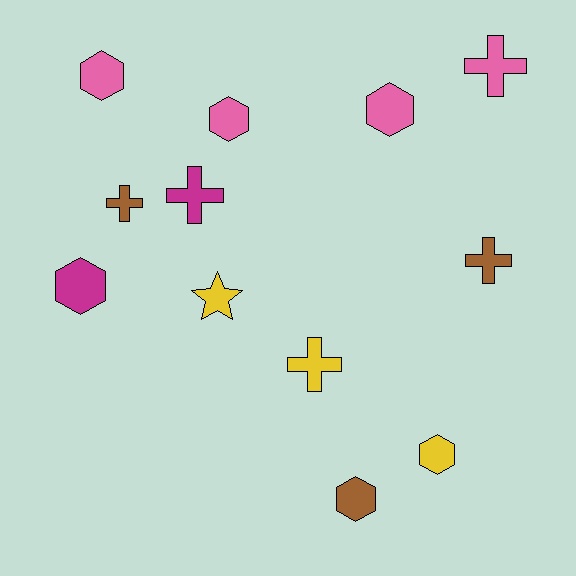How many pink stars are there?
There are no pink stars.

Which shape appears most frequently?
Hexagon, with 6 objects.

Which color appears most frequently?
Pink, with 4 objects.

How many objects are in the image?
There are 12 objects.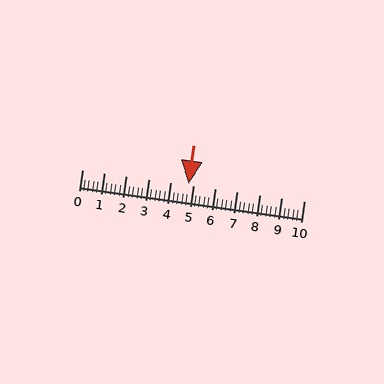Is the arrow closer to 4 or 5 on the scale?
The arrow is closer to 5.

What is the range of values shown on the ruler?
The ruler shows values from 0 to 10.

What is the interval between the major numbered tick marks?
The major tick marks are spaced 1 units apart.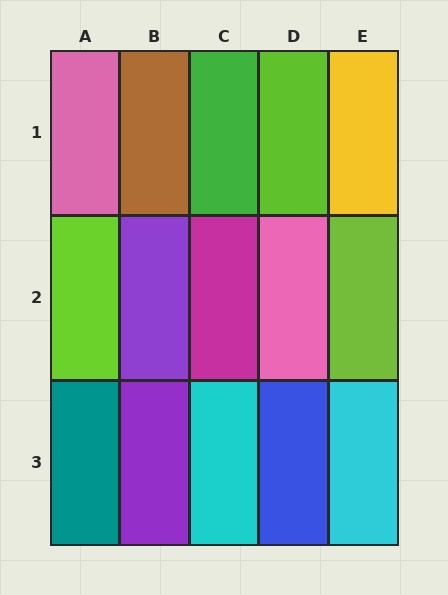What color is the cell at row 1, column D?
Lime.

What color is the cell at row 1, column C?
Green.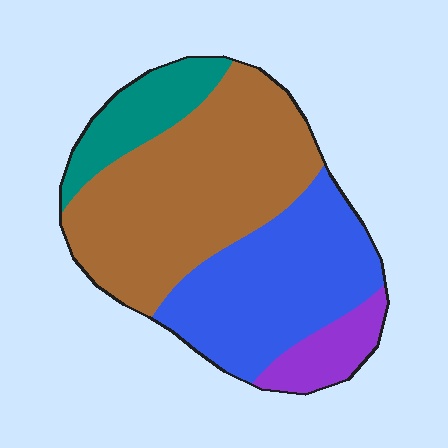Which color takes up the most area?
Brown, at roughly 45%.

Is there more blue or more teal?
Blue.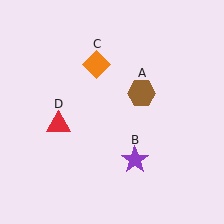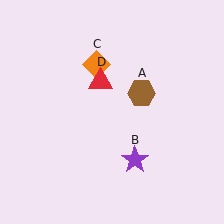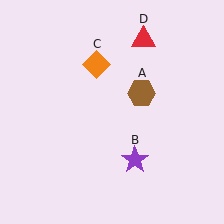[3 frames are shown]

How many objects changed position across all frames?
1 object changed position: red triangle (object D).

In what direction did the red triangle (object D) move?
The red triangle (object D) moved up and to the right.